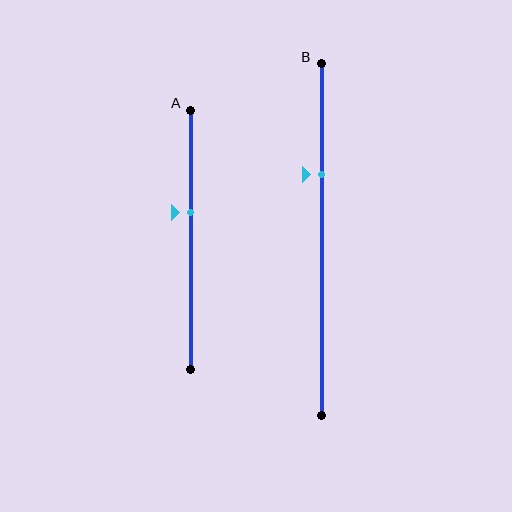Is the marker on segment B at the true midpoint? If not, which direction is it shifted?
No, the marker on segment B is shifted upward by about 19% of the segment length.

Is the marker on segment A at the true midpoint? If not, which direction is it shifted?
No, the marker on segment A is shifted upward by about 10% of the segment length.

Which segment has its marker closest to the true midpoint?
Segment A has its marker closest to the true midpoint.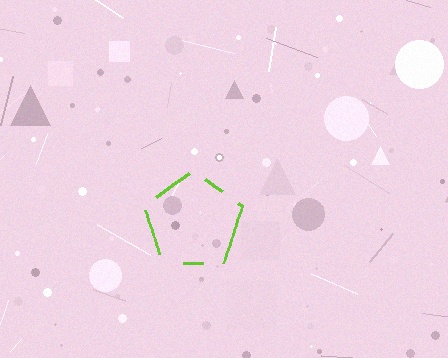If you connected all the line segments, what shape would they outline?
They would outline a pentagon.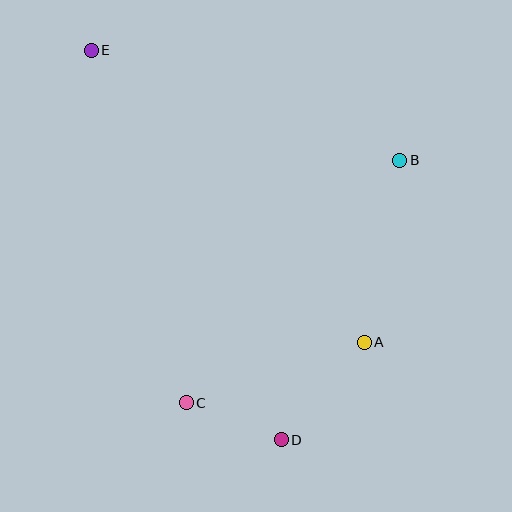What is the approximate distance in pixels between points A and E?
The distance between A and E is approximately 400 pixels.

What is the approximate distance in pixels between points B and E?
The distance between B and E is approximately 328 pixels.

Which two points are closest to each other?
Points C and D are closest to each other.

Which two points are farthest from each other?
Points D and E are farthest from each other.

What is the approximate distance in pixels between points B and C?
The distance between B and C is approximately 323 pixels.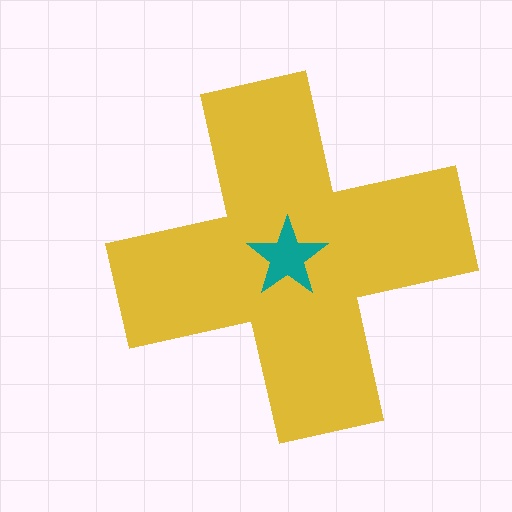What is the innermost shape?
The teal star.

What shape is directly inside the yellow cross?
The teal star.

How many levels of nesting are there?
2.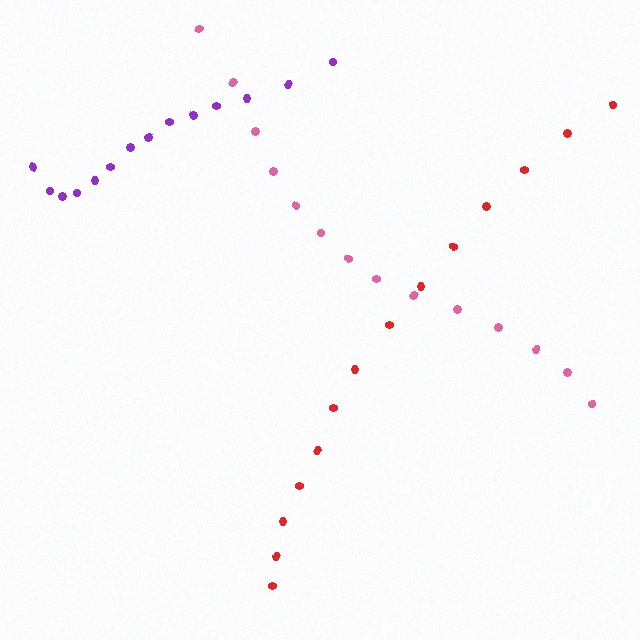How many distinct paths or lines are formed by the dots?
There are 3 distinct paths.